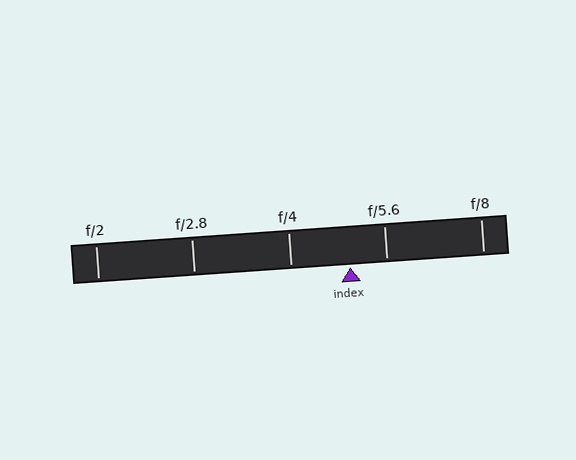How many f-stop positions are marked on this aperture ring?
There are 5 f-stop positions marked.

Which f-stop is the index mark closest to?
The index mark is closest to f/5.6.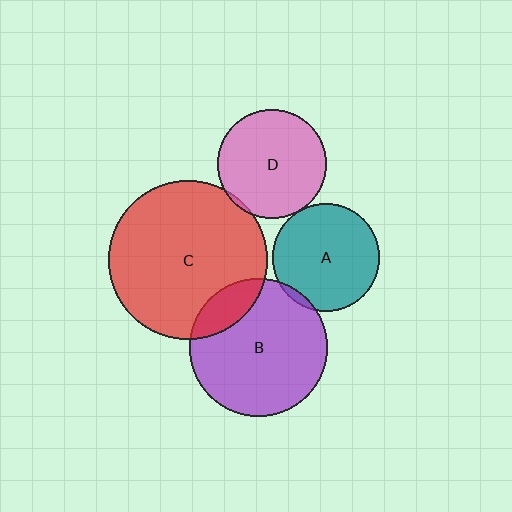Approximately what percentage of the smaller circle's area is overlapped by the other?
Approximately 5%.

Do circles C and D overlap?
Yes.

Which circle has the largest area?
Circle C (red).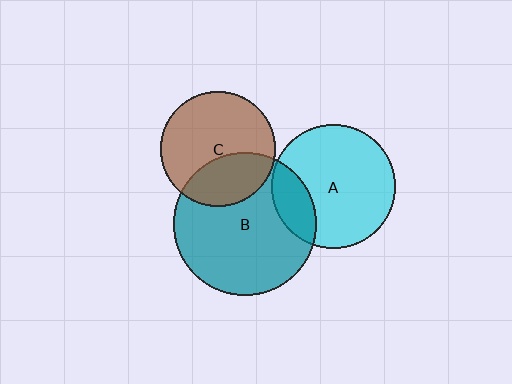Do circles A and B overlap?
Yes.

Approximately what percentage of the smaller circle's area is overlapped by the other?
Approximately 20%.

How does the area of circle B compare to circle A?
Approximately 1.3 times.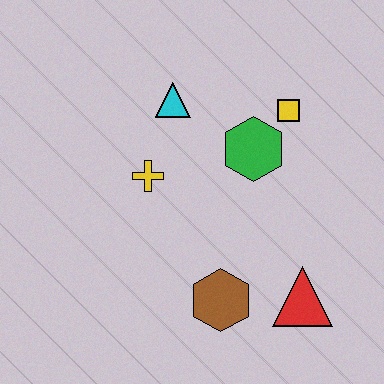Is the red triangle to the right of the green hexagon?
Yes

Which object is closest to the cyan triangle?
The yellow cross is closest to the cyan triangle.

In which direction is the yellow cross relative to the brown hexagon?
The yellow cross is above the brown hexagon.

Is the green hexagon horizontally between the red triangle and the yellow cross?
Yes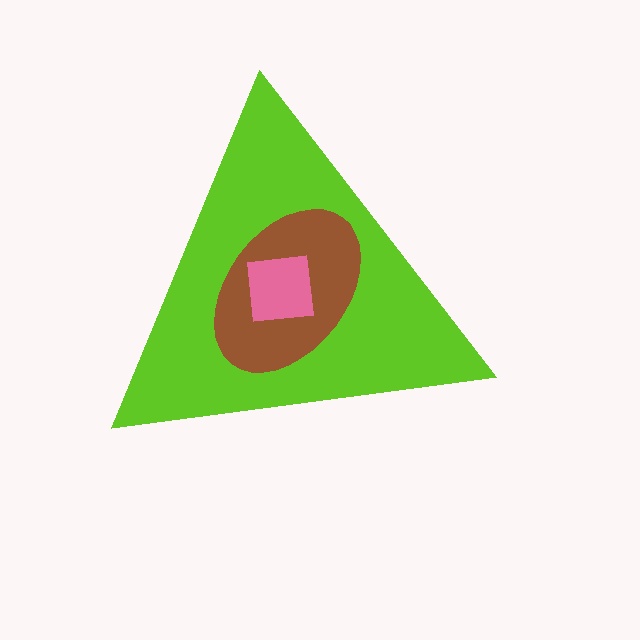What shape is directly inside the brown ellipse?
The pink square.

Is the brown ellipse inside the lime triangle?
Yes.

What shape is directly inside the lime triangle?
The brown ellipse.